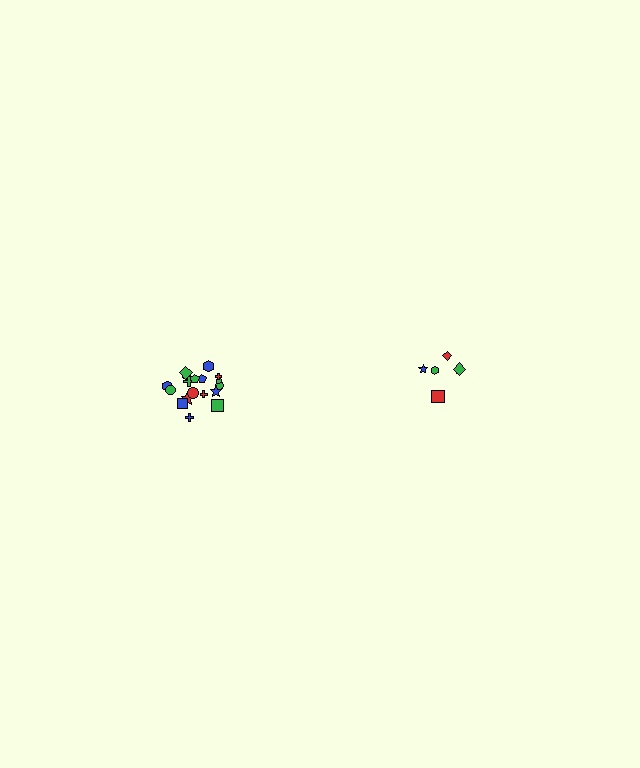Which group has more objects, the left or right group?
The left group.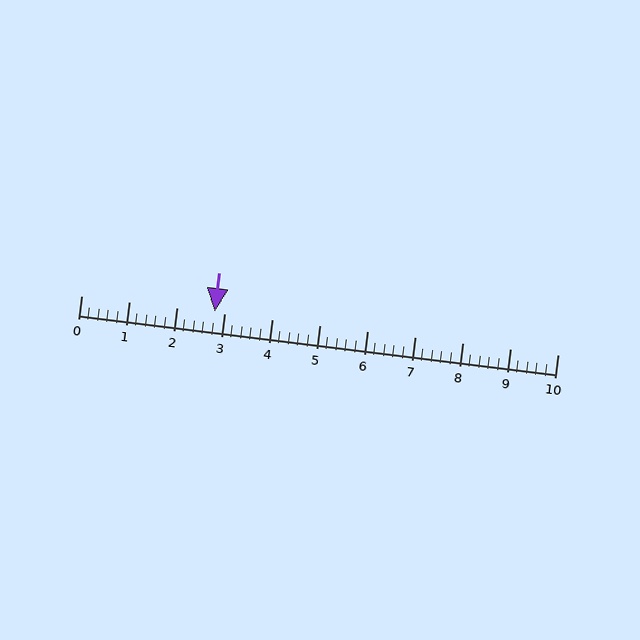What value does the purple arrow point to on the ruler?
The purple arrow points to approximately 2.8.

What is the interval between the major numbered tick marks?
The major tick marks are spaced 1 units apart.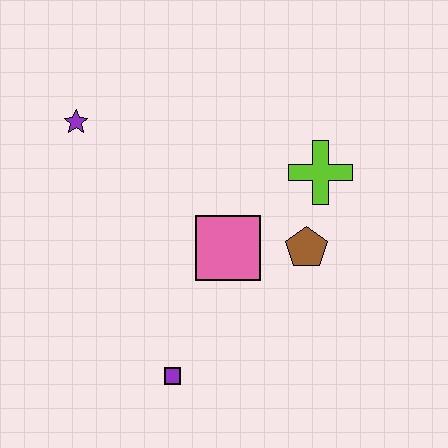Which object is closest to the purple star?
The pink square is closest to the purple star.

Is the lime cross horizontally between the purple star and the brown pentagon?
No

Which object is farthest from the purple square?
The purple star is farthest from the purple square.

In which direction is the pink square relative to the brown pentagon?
The pink square is to the left of the brown pentagon.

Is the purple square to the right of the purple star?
Yes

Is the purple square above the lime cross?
No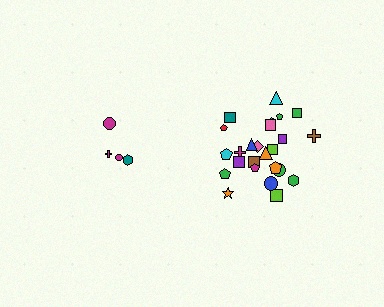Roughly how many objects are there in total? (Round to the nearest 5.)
Roughly 30 objects in total.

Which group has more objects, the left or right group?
The right group.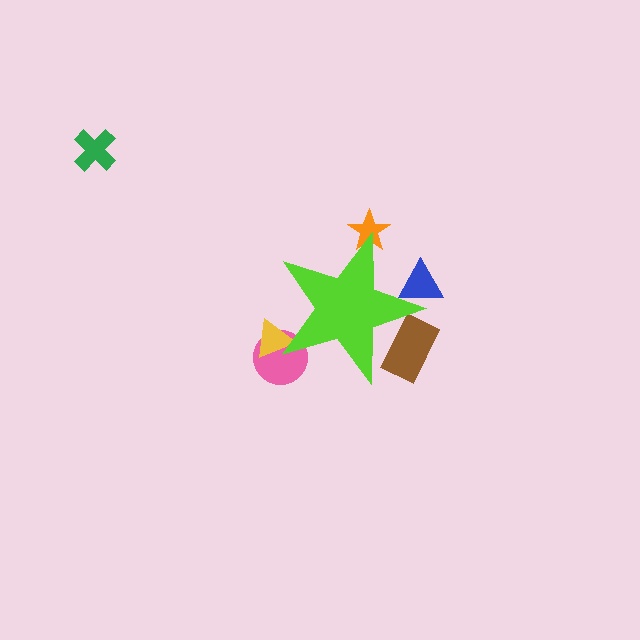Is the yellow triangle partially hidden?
Yes, the yellow triangle is partially hidden behind the lime star.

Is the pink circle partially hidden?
Yes, the pink circle is partially hidden behind the lime star.